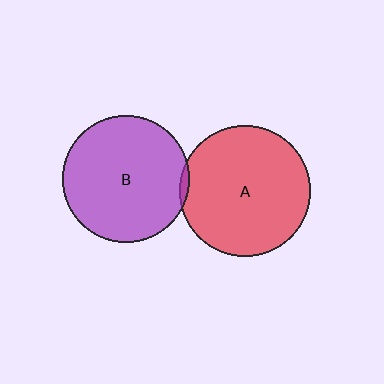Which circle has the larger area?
Circle A (red).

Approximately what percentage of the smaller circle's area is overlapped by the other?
Approximately 5%.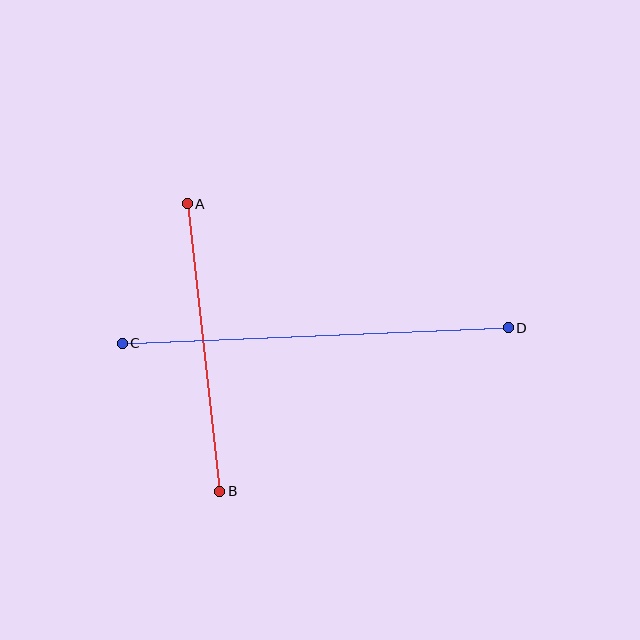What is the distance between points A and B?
The distance is approximately 289 pixels.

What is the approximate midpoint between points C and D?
The midpoint is at approximately (315, 335) pixels.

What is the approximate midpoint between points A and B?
The midpoint is at approximately (204, 347) pixels.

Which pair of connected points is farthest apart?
Points C and D are farthest apart.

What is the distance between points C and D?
The distance is approximately 386 pixels.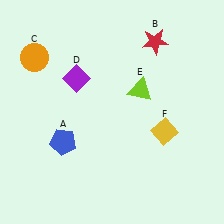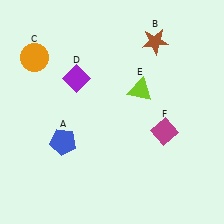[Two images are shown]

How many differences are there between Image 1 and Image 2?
There are 2 differences between the two images.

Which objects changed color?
B changed from red to brown. F changed from yellow to magenta.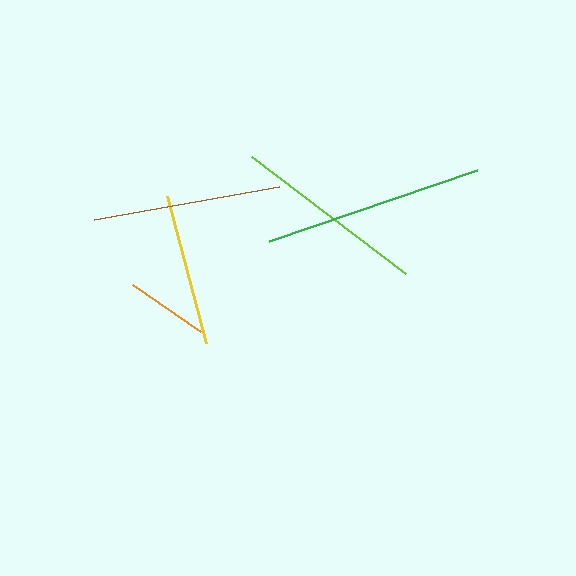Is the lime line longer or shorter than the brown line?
The lime line is longer than the brown line.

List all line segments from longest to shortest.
From longest to shortest: green, lime, brown, yellow, orange.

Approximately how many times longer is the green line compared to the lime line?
The green line is approximately 1.1 times the length of the lime line.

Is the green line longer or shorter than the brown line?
The green line is longer than the brown line.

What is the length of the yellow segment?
The yellow segment is approximately 153 pixels long.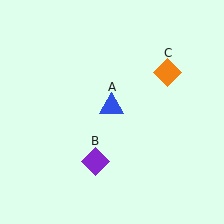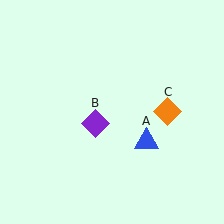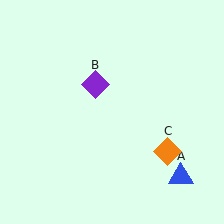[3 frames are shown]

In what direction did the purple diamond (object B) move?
The purple diamond (object B) moved up.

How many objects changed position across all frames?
3 objects changed position: blue triangle (object A), purple diamond (object B), orange diamond (object C).